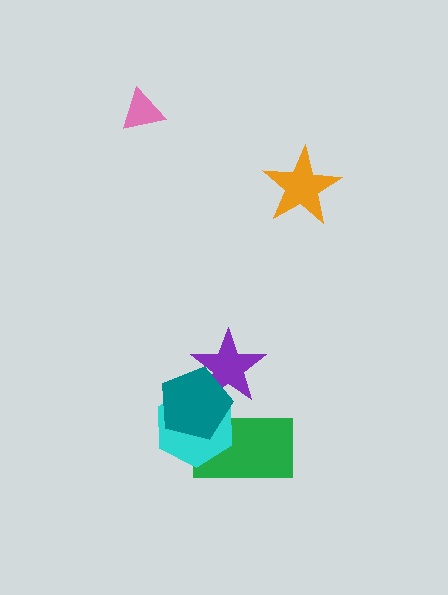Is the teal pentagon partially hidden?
No, no other shape covers it.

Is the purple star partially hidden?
Yes, it is partially covered by another shape.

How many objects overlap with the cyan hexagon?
3 objects overlap with the cyan hexagon.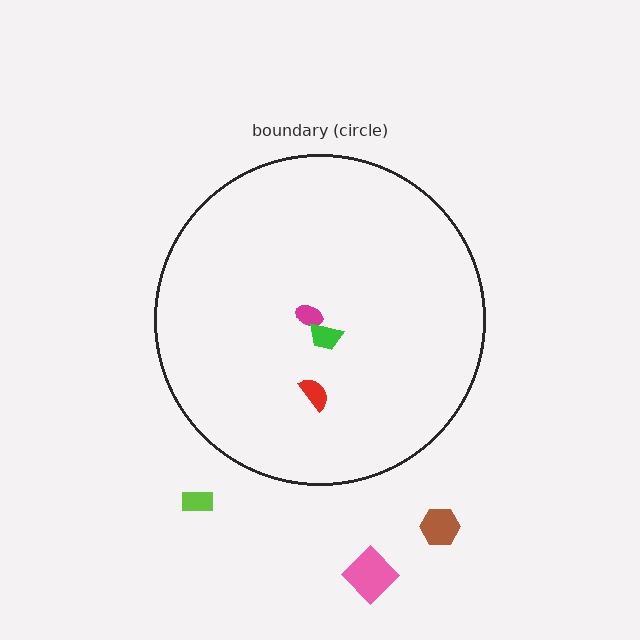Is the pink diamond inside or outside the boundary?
Outside.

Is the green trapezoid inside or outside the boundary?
Inside.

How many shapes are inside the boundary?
3 inside, 3 outside.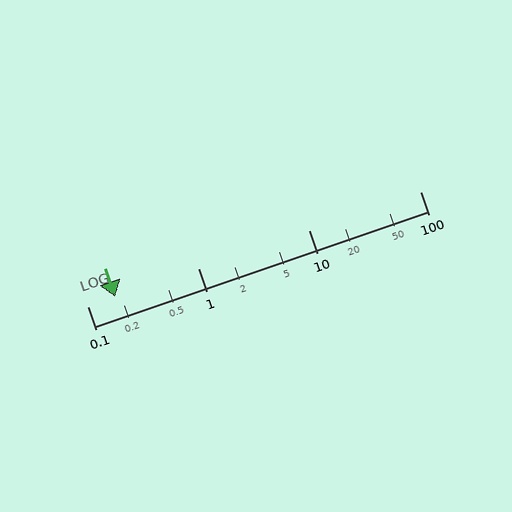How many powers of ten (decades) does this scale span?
The scale spans 3 decades, from 0.1 to 100.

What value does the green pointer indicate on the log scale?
The pointer indicates approximately 0.18.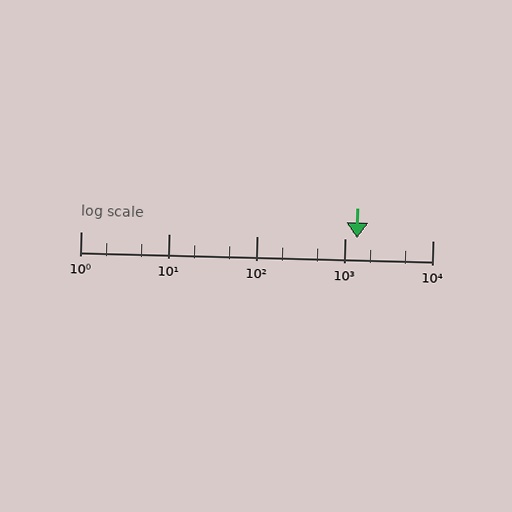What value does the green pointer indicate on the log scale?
The pointer indicates approximately 1400.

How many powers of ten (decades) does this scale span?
The scale spans 4 decades, from 1 to 10000.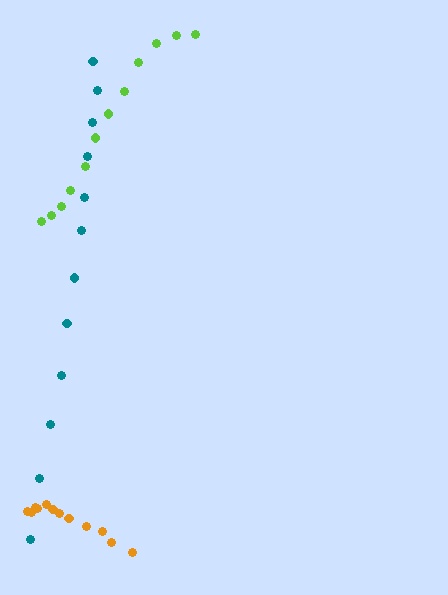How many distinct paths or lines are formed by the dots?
There are 3 distinct paths.